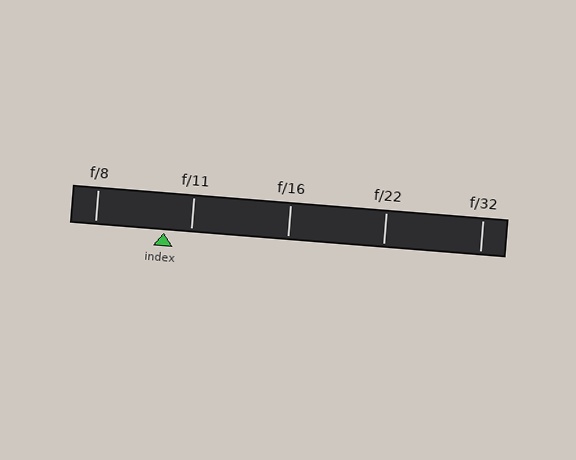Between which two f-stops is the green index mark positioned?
The index mark is between f/8 and f/11.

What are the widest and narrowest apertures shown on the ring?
The widest aperture shown is f/8 and the narrowest is f/32.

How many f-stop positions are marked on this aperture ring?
There are 5 f-stop positions marked.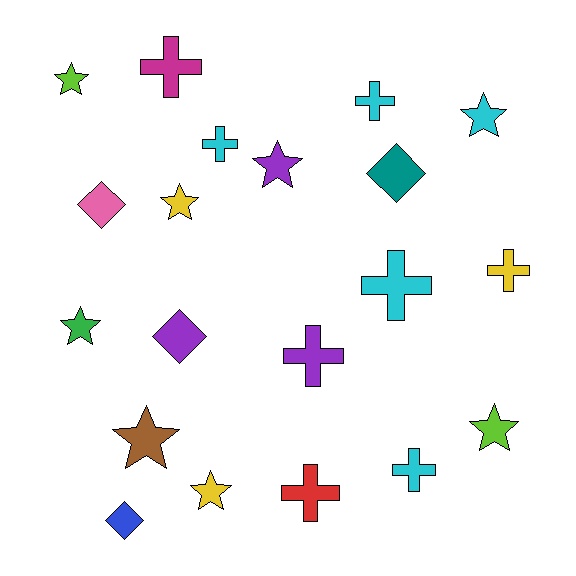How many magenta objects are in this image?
There is 1 magenta object.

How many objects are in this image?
There are 20 objects.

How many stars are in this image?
There are 8 stars.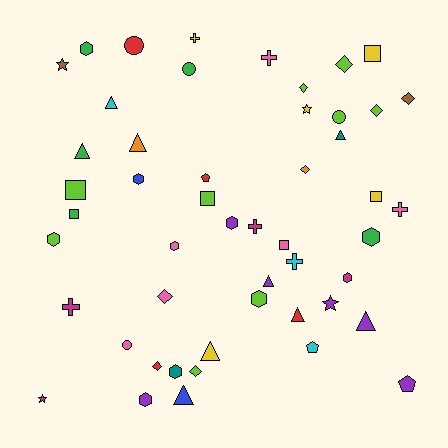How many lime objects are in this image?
There are 9 lime objects.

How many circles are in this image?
There are 4 circles.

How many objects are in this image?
There are 50 objects.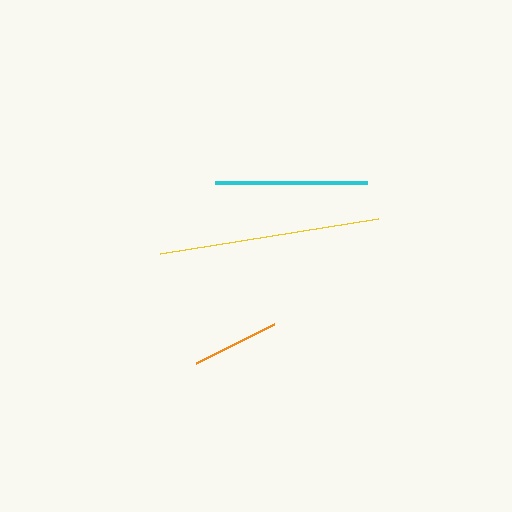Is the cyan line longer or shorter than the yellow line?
The yellow line is longer than the cyan line.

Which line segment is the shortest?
The orange line is the shortest at approximately 88 pixels.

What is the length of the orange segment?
The orange segment is approximately 88 pixels long.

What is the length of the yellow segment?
The yellow segment is approximately 221 pixels long.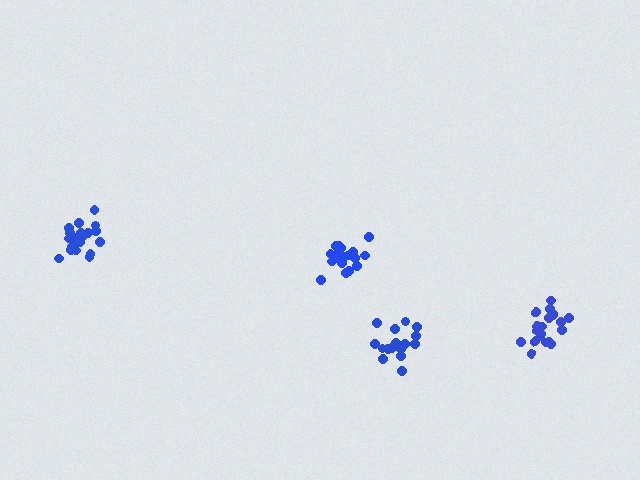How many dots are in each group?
Group 1: 21 dots, Group 2: 17 dots, Group 3: 18 dots, Group 4: 21 dots (77 total).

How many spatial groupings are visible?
There are 4 spatial groupings.